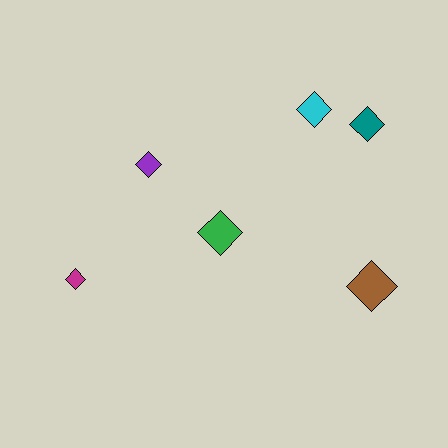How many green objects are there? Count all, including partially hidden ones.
There is 1 green object.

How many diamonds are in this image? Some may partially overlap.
There are 6 diamonds.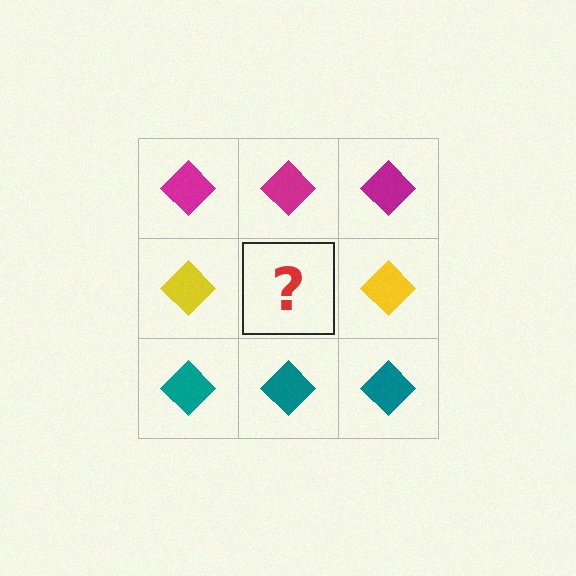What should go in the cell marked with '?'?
The missing cell should contain a yellow diamond.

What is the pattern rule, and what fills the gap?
The rule is that each row has a consistent color. The gap should be filled with a yellow diamond.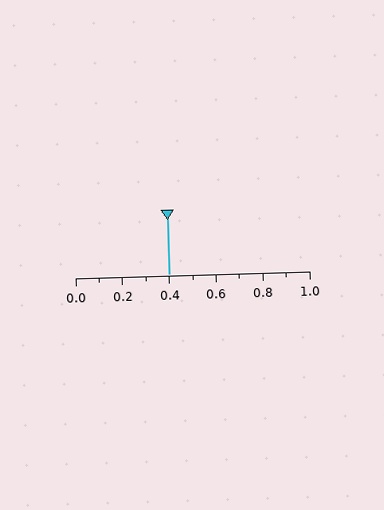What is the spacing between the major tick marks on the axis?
The major ticks are spaced 0.2 apart.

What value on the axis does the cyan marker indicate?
The marker indicates approximately 0.4.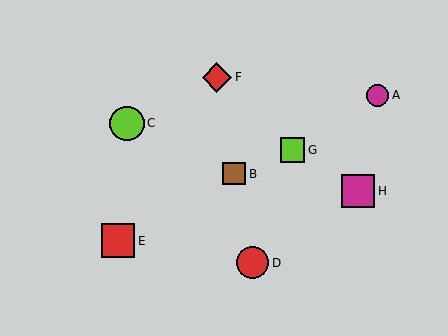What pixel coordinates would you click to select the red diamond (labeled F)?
Click at (217, 77) to select the red diamond F.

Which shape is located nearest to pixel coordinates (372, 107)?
The magenta circle (labeled A) at (378, 95) is nearest to that location.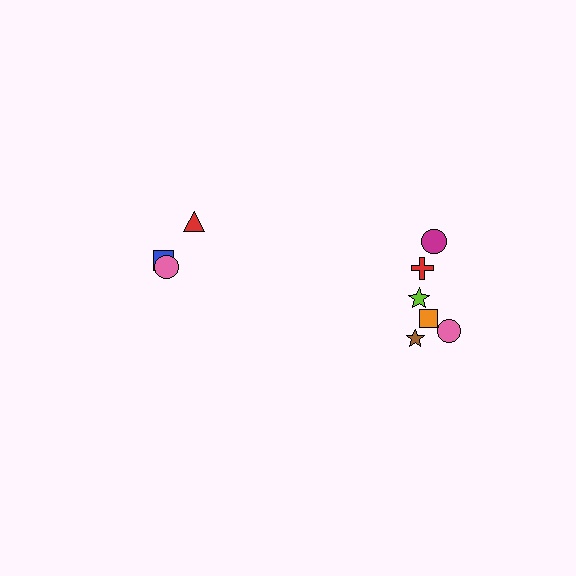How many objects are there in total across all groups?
There are 9 objects.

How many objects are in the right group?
There are 6 objects.